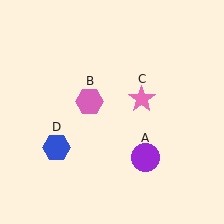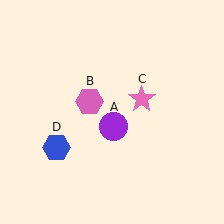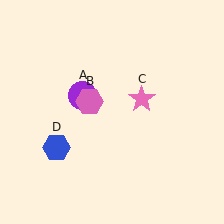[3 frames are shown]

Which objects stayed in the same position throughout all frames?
Pink hexagon (object B) and pink star (object C) and blue hexagon (object D) remained stationary.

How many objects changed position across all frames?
1 object changed position: purple circle (object A).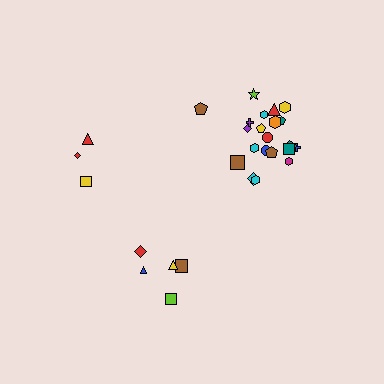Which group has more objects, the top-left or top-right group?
The top-right group.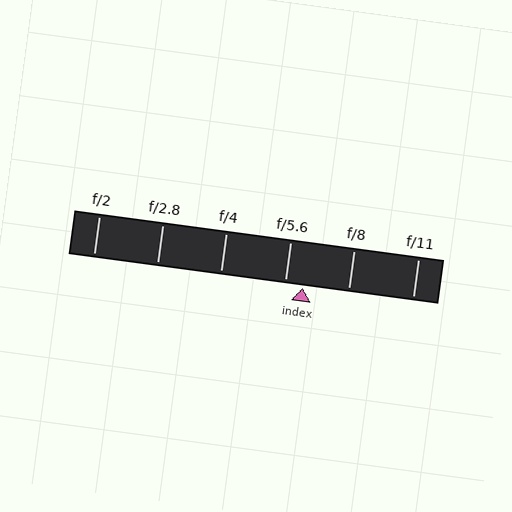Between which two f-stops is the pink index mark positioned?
The index mark is between f/5.6 and f/8.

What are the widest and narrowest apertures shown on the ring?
The widest aperture shown is f/2 and the narrowest is f/11.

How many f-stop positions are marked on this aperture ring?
There are 6 f-stop positions marked.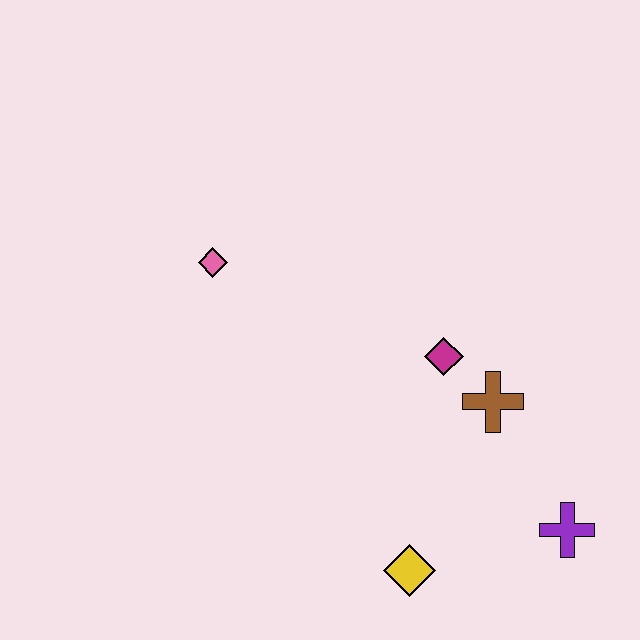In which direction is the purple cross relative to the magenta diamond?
The purple cross is below the magenta diamond.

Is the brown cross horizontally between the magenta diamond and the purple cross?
Yes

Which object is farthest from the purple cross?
The pink diamond is farthest from the purple cross.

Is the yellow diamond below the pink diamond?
Yes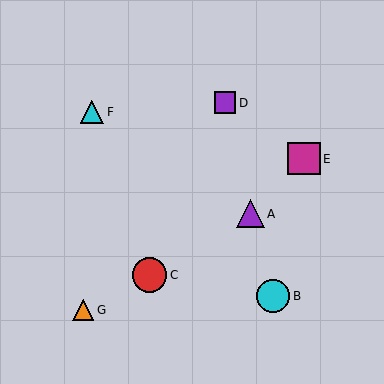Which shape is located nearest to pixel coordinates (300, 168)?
The magenta square (labeled E) at (304, 159) is nearest to that location.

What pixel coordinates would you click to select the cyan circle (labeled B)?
Click at (273, 296) to select the cyan circle B.